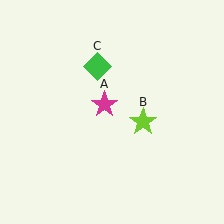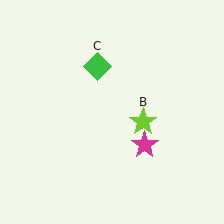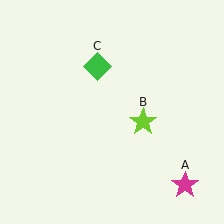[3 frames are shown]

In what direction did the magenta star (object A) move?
The magenta star (object A) moved down and to the right.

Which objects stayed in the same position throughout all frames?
Lime star (object B) and green diamond (object C) remained stationary.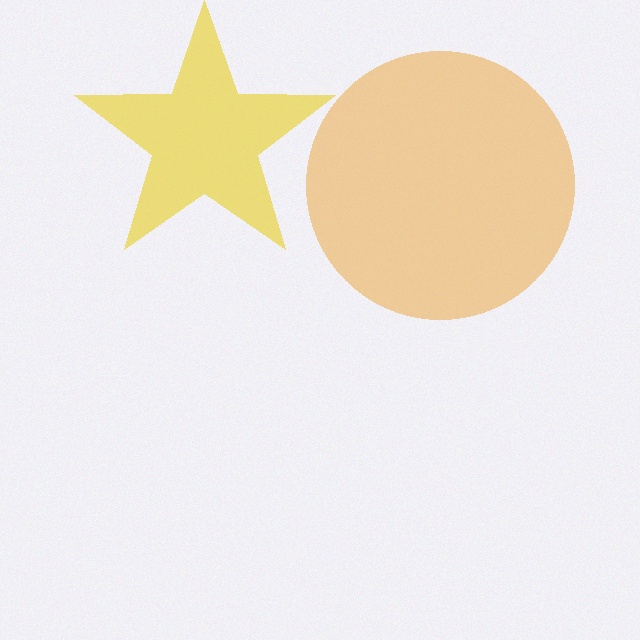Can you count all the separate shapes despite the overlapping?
Yes, there are 2 separate shapes.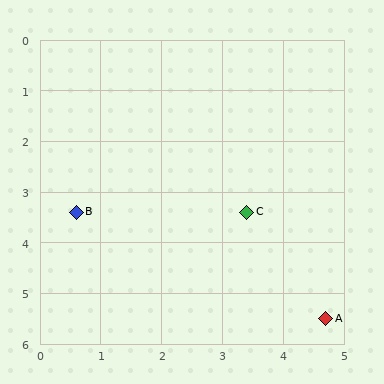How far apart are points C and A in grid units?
Points C and A are about 2.5 grid units apart.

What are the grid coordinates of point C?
Point C is at approximately (3.4, 3.4).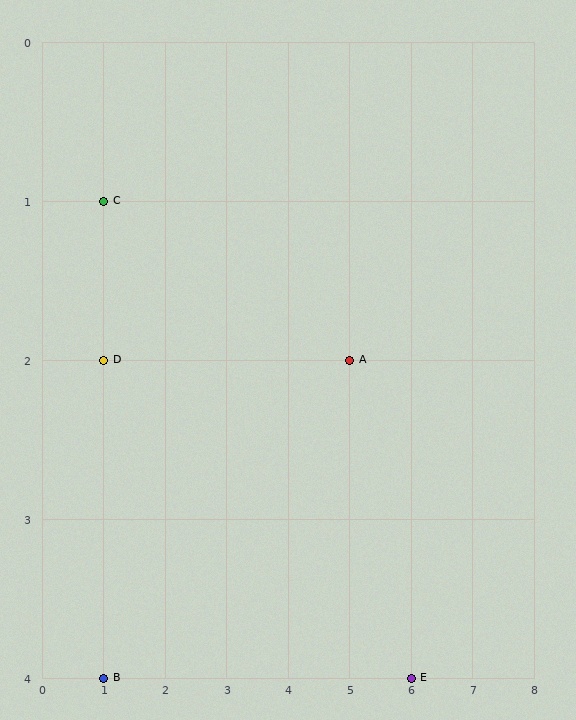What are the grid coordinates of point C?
Point C is at grid coordinates (1, 1).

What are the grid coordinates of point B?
Point B is at grid coordinates (1, 4).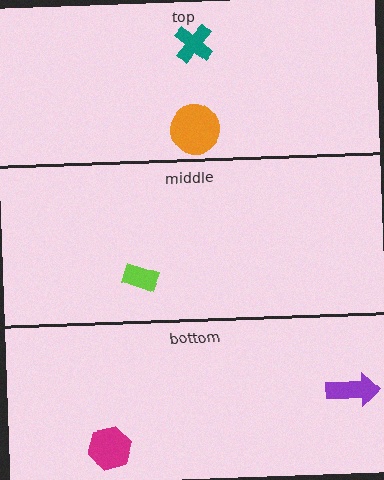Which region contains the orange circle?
The top region.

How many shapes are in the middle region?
1.